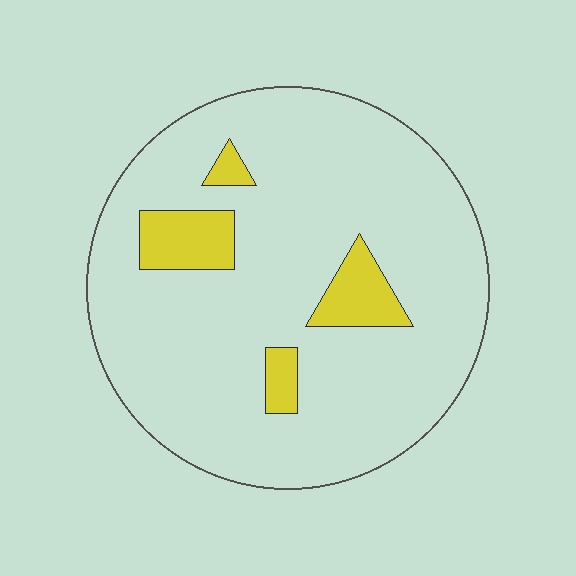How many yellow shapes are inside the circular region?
4.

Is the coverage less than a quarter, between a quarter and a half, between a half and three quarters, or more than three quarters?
Less than a quarter.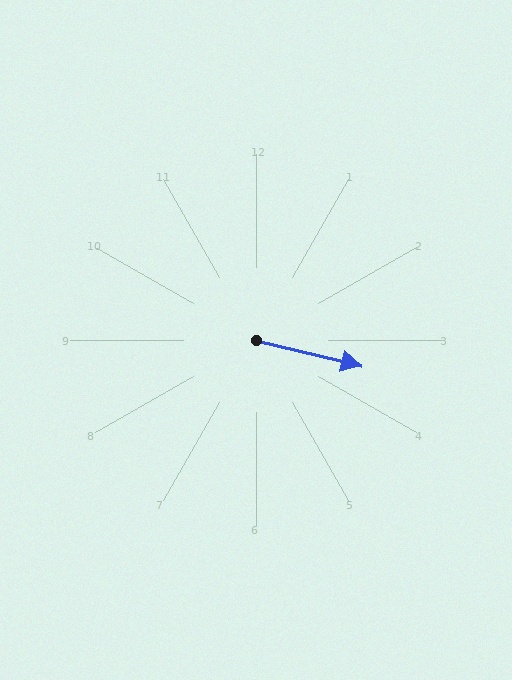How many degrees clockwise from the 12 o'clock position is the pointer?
Approximately 104 degrees.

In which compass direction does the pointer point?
East.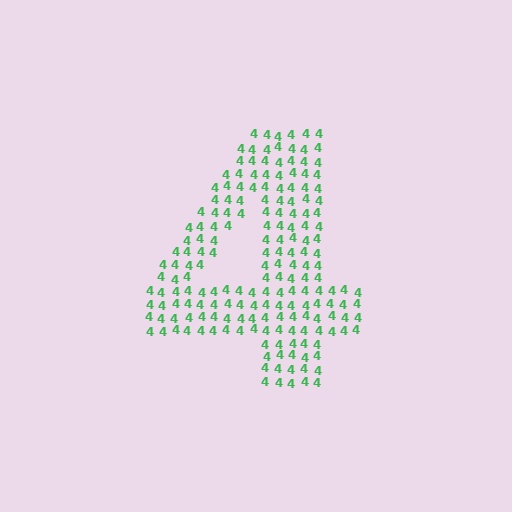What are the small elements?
The small elements are digit 4's.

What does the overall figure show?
The overall figure shows the digit 4.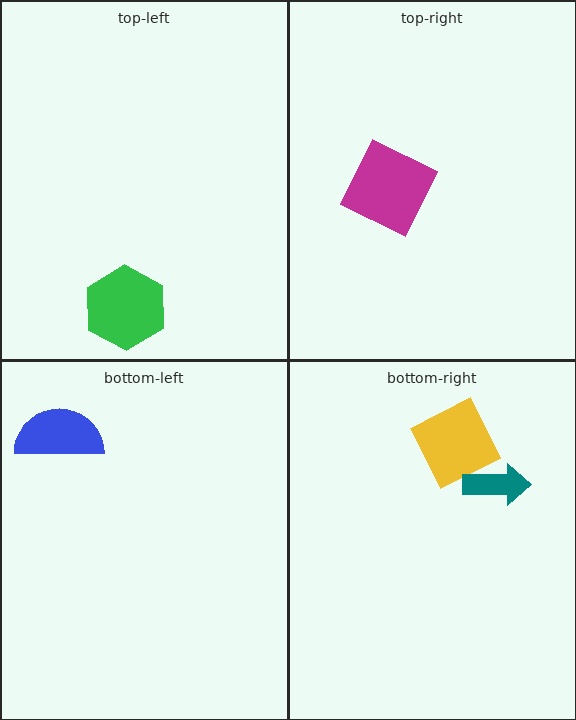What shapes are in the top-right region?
The magenta square.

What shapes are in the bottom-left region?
The blue semicircle.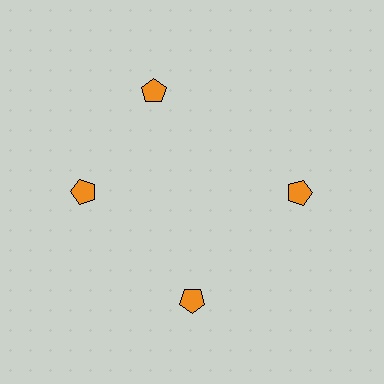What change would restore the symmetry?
The symmetry would be restored by rotating it back into even spacing with its neighbors so that all 4 pentagons sit at equal angles and equal distance from the center.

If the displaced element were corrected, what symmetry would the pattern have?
It would have 4-fold rotational symmetry — the pattern would map onto itself every 90 degrees.